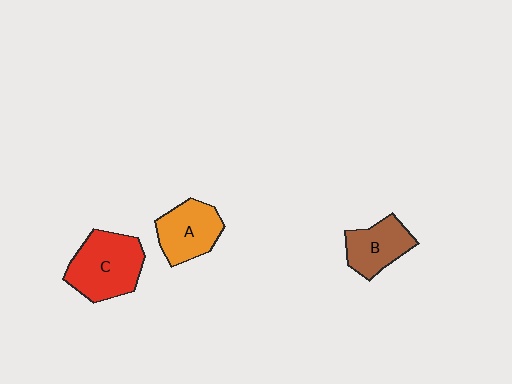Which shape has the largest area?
Shape C (red).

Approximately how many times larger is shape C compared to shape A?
Approximately 1.3 times.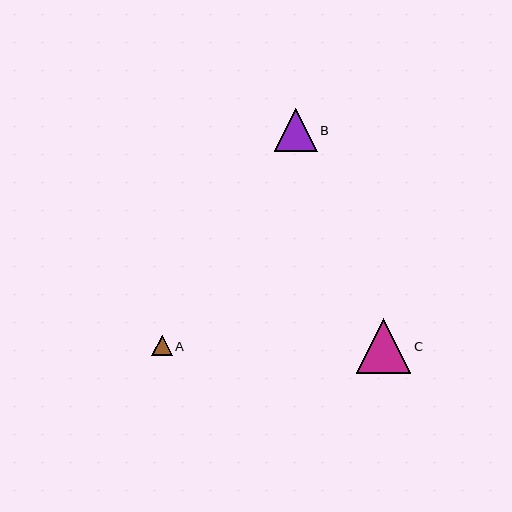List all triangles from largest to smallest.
From largest to smallest: C, B, A.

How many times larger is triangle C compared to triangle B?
Triangle C is approximately 1.3 times the size of triangle B.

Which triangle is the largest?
Triangle C is the largest with a size of approximately 55 pixels.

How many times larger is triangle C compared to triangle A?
Triangle C is approximately 2.7 times the size of triangle A.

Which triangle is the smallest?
Triangle A is the smallest with a size of approximately 20 pixels.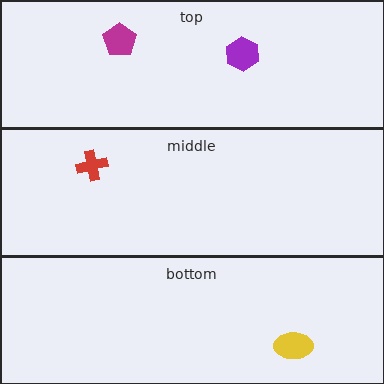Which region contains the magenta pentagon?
The top region.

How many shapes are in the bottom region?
1.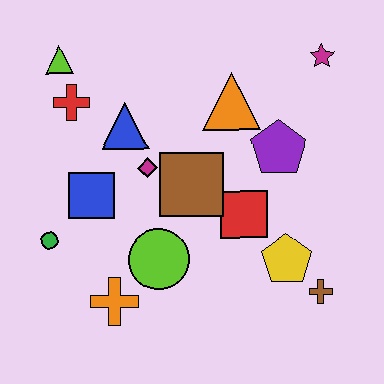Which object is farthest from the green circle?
The magenta star is farthest from the green circle.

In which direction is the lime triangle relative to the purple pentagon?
The lime triangle is to the left of the purple pentagon.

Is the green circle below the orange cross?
No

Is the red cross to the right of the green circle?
Yes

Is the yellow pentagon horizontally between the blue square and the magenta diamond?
No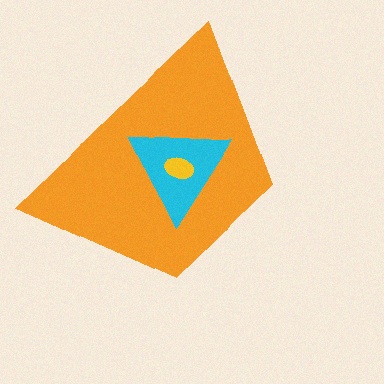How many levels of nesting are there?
3.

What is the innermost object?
The yellow ellipse.